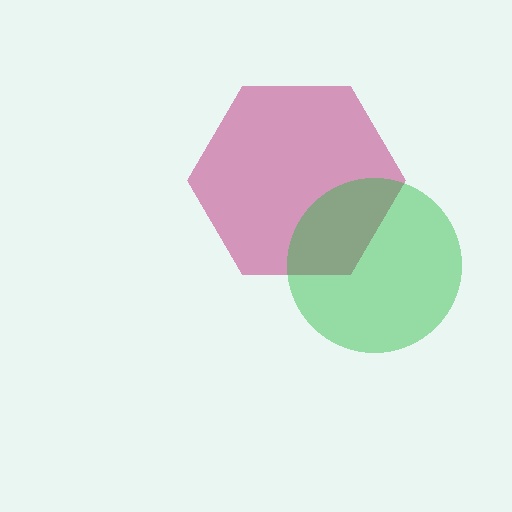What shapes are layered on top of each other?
The layered shapes are: a magenta hexagon, a green circle.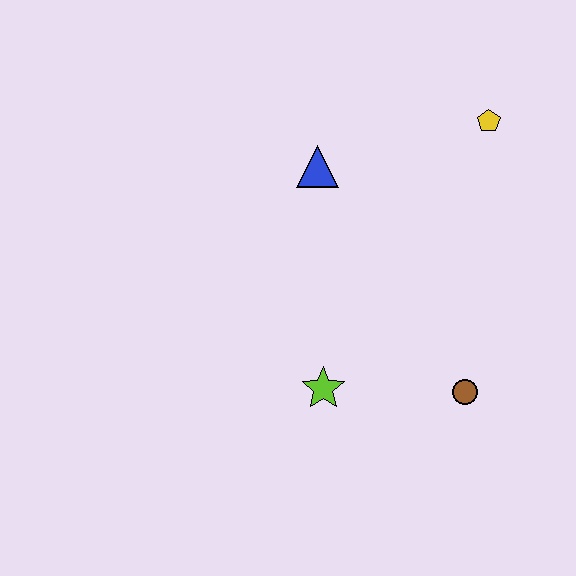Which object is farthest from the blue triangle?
The brown circle is farthest from the blue triangle.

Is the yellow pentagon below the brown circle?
No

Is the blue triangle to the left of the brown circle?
Yes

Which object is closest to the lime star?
The brown circle is closest to the lime star.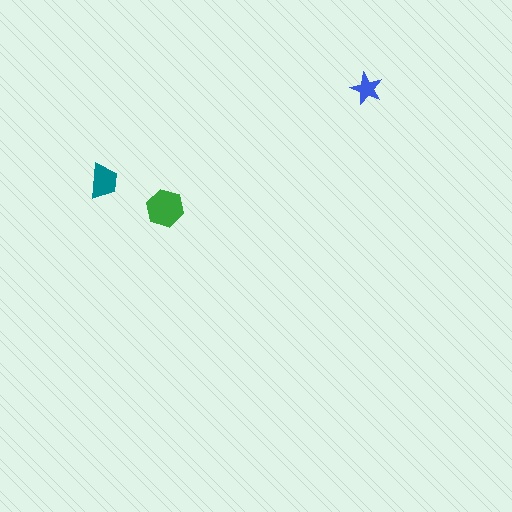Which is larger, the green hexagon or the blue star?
The green hexagon.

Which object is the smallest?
The blue star.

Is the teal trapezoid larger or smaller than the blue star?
Larger.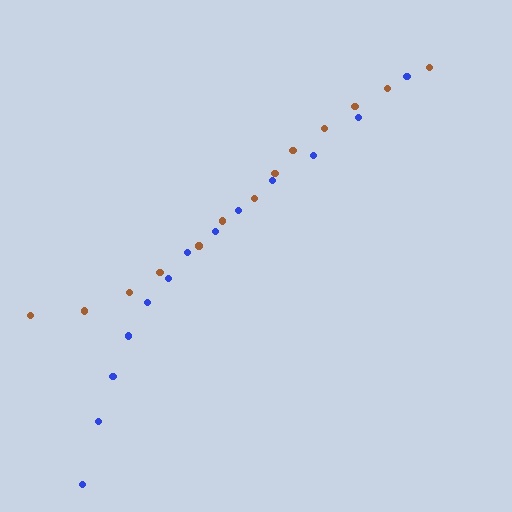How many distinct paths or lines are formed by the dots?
There are 2 distinct paths.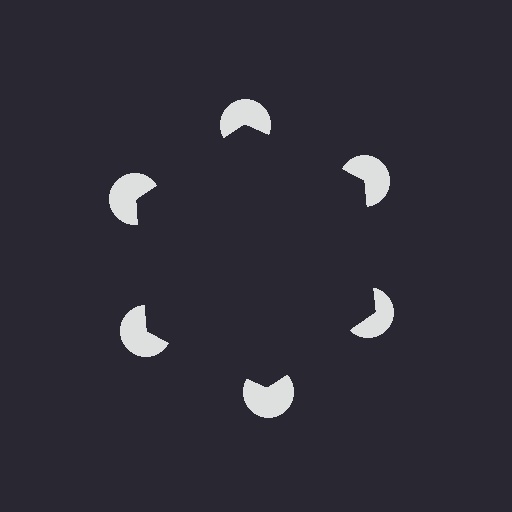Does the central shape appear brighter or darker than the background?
It typically appears slightly darker than the background, even though no actual brightness change is drawn.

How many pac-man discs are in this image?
There are 6 — one at each vertex of the illusory hexagon.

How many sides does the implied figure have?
6 sides.